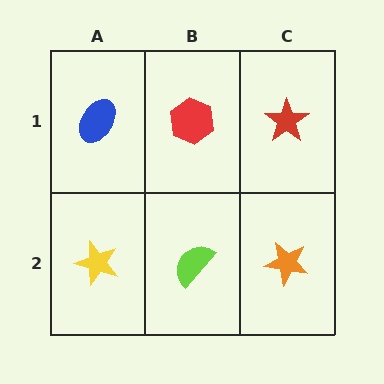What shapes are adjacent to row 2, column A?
A blue ellipse (row 1, column A), a lime semicircle (row 2, column B).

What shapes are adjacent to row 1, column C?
An orange star (row 2, column C), a red hexagon (row 1, column B).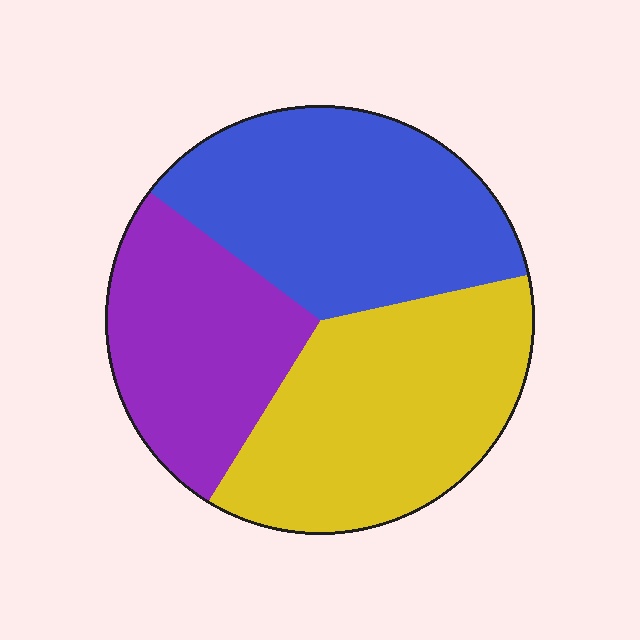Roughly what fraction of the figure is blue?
Blue covers roughly 35% of the figure.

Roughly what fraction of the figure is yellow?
Yellow takes up about three eighths (3/8) of the figure.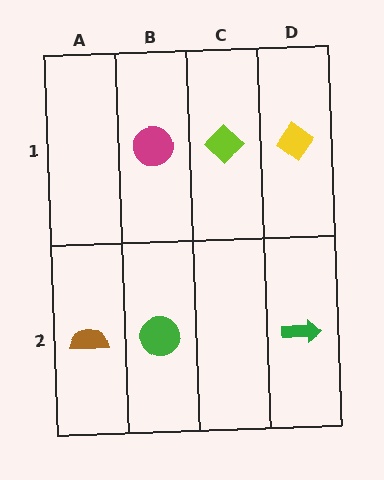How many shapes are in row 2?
3 shapes.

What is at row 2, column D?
A green arrow.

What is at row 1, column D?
A yellow diamond.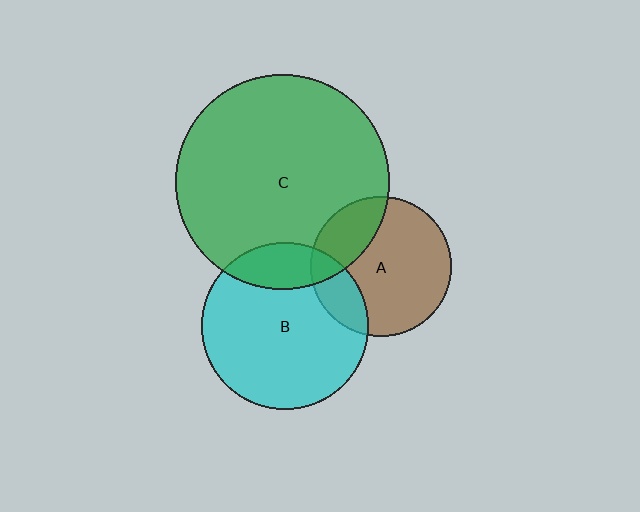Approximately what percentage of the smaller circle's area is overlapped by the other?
Approximately 25%.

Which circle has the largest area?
Circle C (green).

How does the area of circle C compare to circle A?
Approximately 2.3 times.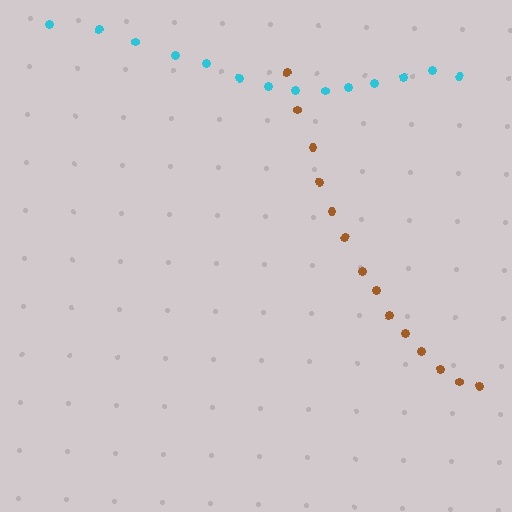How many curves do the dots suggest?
There are 2 distinct paths.